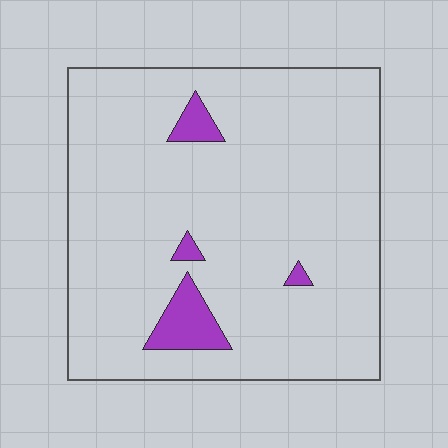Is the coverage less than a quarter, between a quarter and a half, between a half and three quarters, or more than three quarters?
Less than a quarter.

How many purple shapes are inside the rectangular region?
4.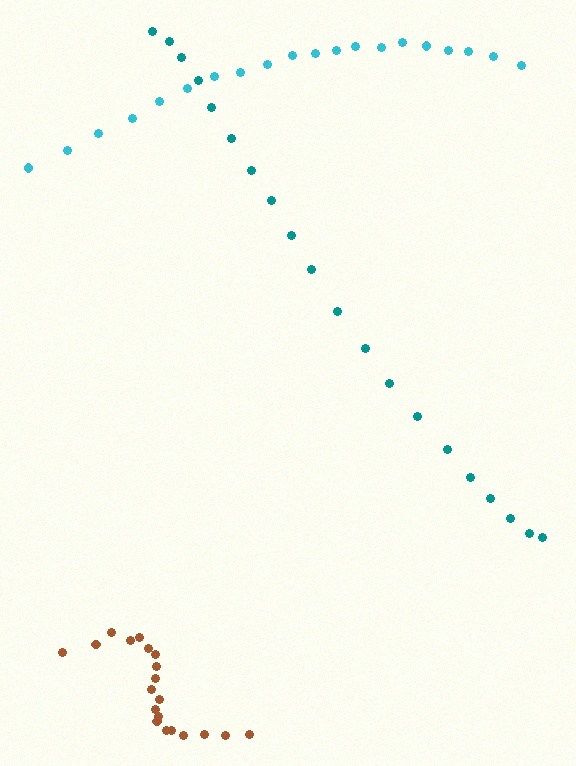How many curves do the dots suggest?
There are 3 distinct paths.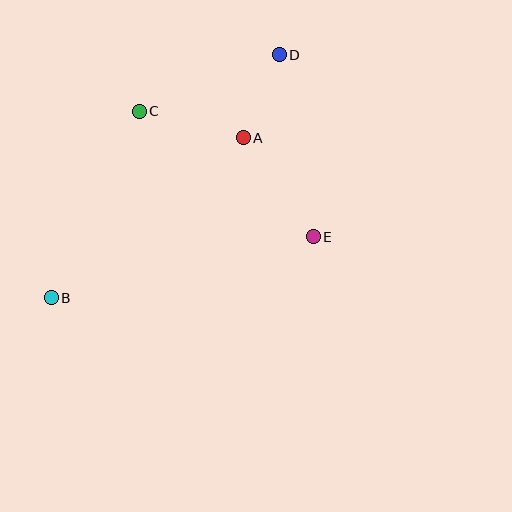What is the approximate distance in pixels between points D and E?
The distance between D and E is approximately 185 pixels.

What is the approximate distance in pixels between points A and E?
The distance between A and E is approximately 121 pixels.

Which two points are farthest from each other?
Points B and D are farthest from each other.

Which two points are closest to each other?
Points A and D are closest to each other.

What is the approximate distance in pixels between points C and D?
The distance between C and D is approximately 151 pixels.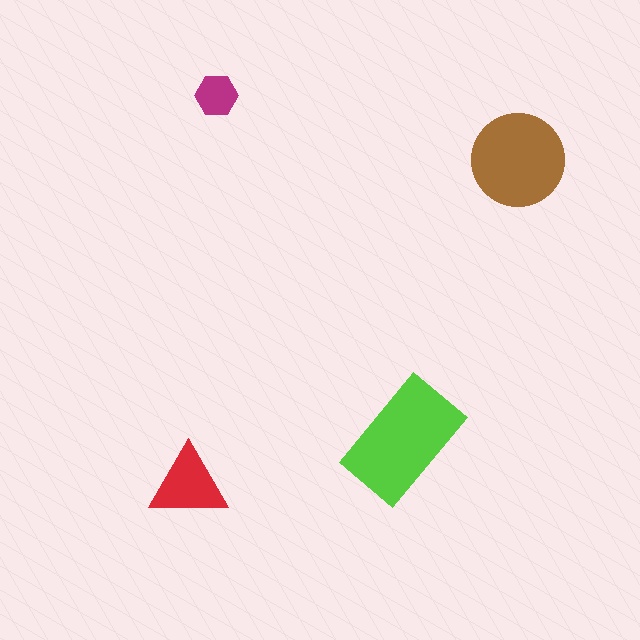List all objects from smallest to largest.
The magenta hexagon, the red triangle, the brown circle, the lime rectangle.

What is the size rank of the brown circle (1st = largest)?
2nd.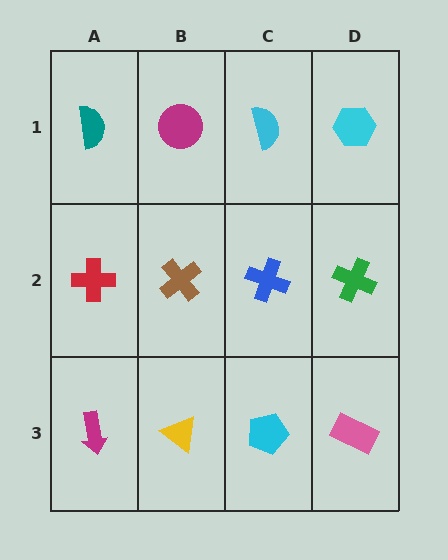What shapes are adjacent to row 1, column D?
A green cross (row 2, column D), a cyan semicircle (row 1, column C).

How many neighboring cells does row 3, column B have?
3.